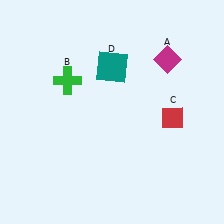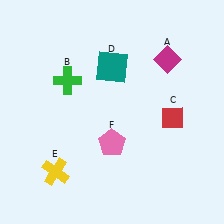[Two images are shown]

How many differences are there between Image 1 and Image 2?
There are 2 differences between the two images.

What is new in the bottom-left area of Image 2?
A pink pentagon (F) was added in the bottom-left area of Image 2.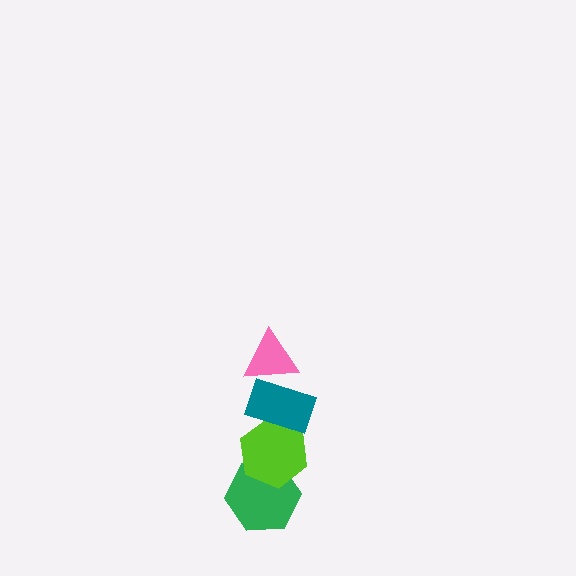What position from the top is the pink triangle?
The pink triangle is 1st from the top.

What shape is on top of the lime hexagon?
The teal rectangle is on top of the lime hexagon.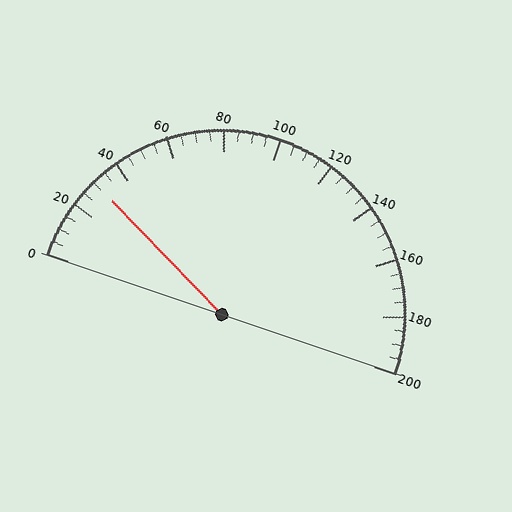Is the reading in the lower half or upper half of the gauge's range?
The reading is in the lower half of the range (0 to 200).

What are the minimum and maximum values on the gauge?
The gauge ranges from 0 to 200.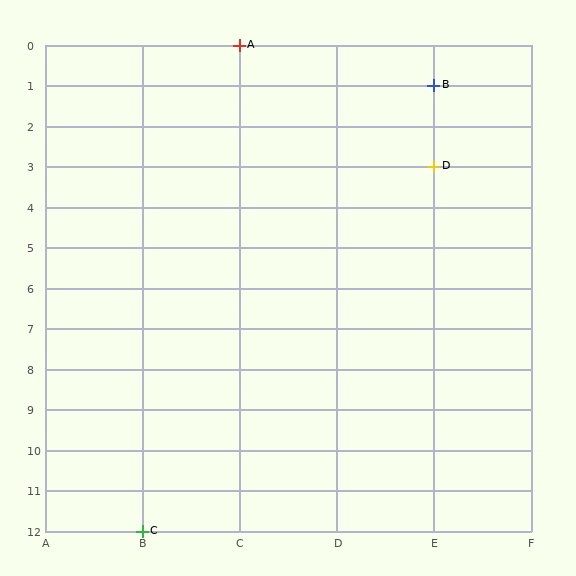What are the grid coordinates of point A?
Point A is at grid coordinates (C, 0).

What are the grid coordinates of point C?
Point C is at grid coordinates (B, 12).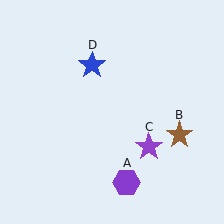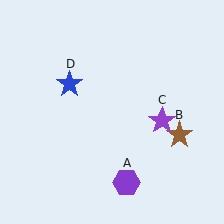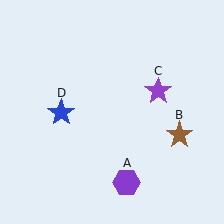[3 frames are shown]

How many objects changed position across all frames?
2 objects changed position: purple star (object C), blue star (object D).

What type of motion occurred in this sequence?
The purple star (object C), blue star (object D) rotated counterclockwise around the center of the scene.